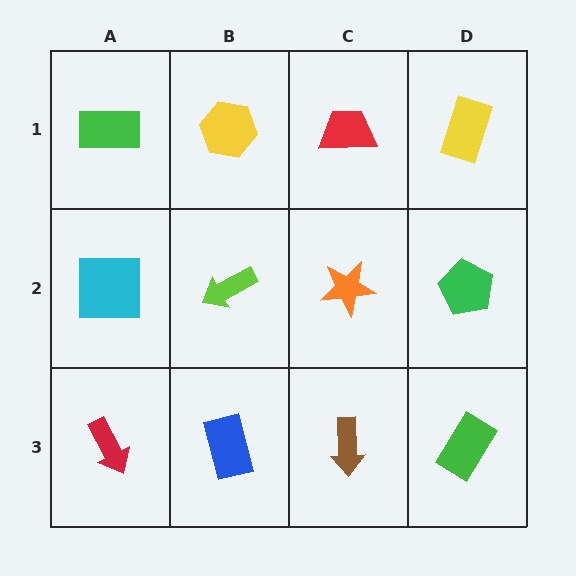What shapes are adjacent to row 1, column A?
A cyan square (row 2, column A), a yellow hexagon (row 1, column B).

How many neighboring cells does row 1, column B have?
3.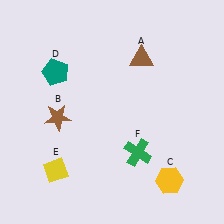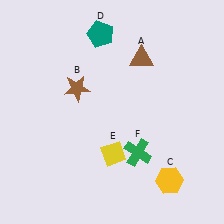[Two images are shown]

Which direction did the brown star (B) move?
The brown star (B) moved up.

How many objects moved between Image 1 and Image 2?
3 objects moved between the two images.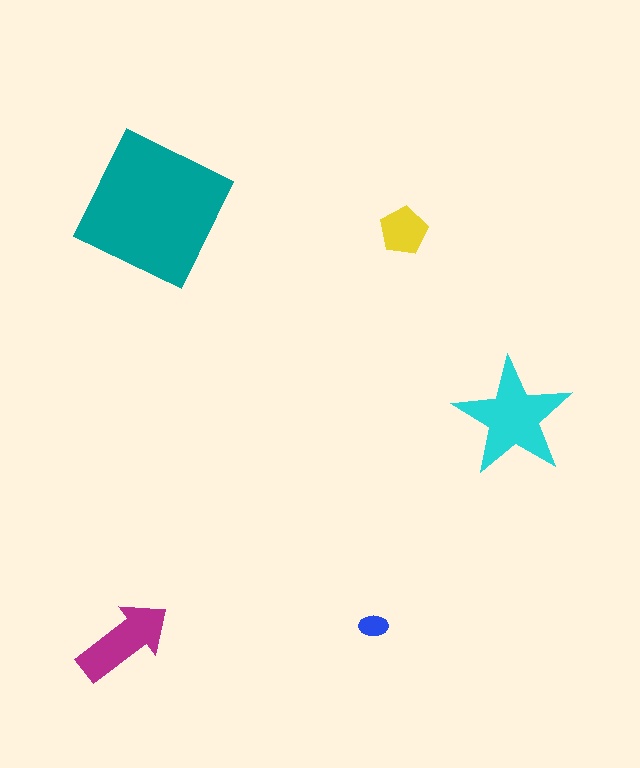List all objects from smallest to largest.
The blue ellipse, the yellow pentagon, the magenta arrow, the cyan star, the teal square.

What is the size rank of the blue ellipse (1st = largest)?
5th.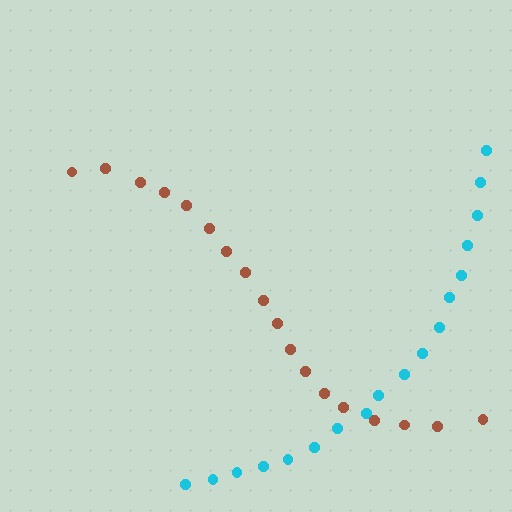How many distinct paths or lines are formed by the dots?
There are 2 distinct paths.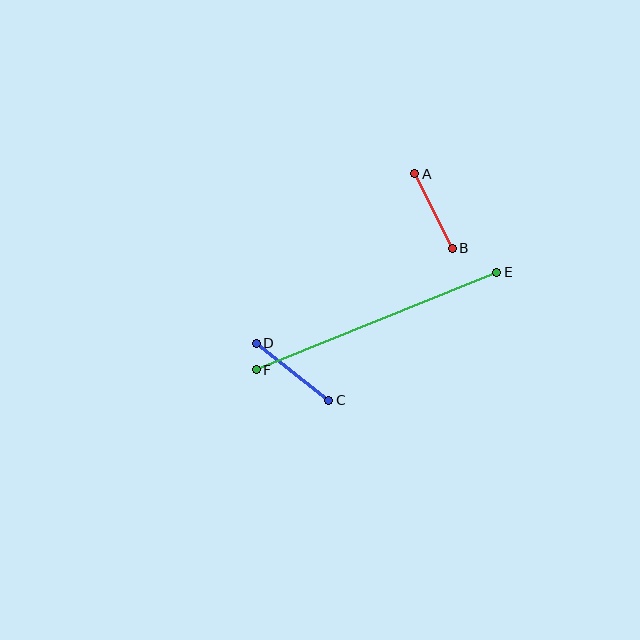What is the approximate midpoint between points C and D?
The midpoint is at approximately (293, 372) pixels.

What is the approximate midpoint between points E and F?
The midpoint is at approximately (376, 321) pixels.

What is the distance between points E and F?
The distance is approximately 260 pixels.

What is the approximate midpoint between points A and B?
The midpoint is at approximately (434, 211) pixels.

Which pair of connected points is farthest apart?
Points E and F are farthest apart.